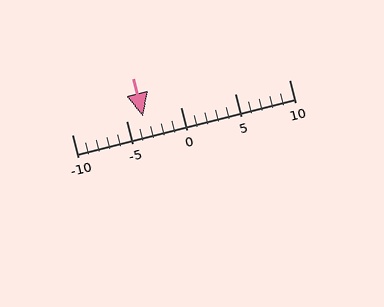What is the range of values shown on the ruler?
The ruler shows values from -10 to 10.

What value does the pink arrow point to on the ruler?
The pink arrow points to approximately -3.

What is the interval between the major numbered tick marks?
The major tick marks are spaced 5 units apart.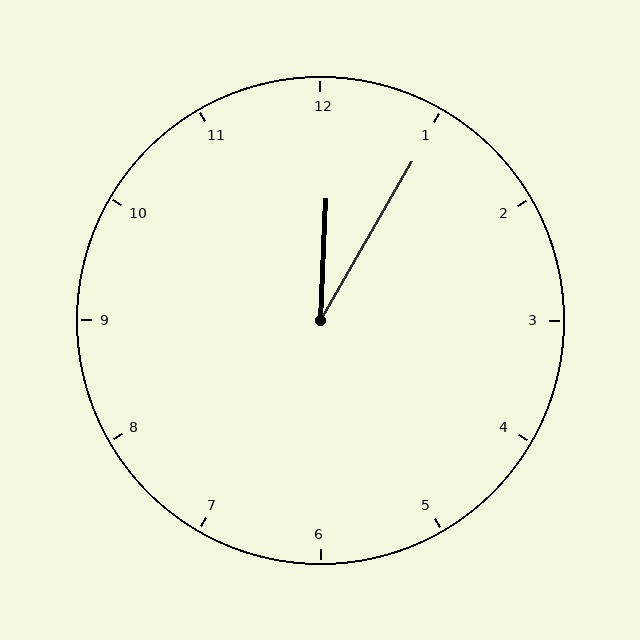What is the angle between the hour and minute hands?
Approximately 28 degrees.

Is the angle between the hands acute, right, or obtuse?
It is acute.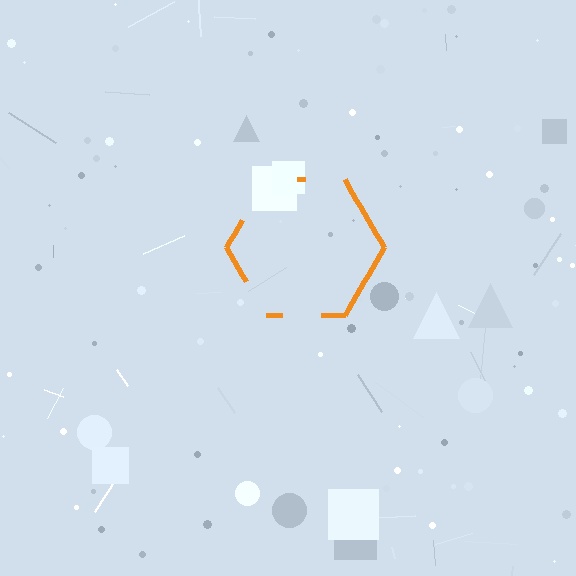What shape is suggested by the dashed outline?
The dashed outline suggests a hexagon.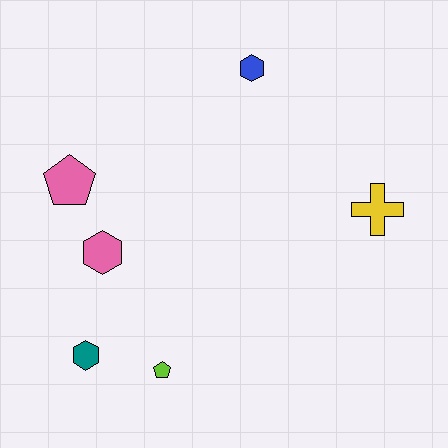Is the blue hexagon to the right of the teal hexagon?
Yes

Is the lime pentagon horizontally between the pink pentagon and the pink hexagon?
No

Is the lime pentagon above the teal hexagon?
No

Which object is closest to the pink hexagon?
The pink pentagon is closest to the pink hexagon.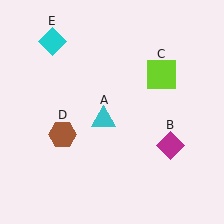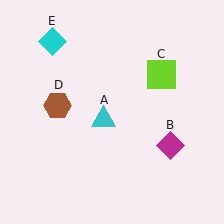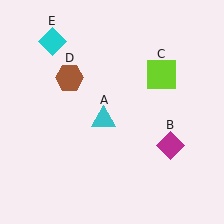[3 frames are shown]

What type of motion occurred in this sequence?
The brown hexagon (object D) rotated clockwise around the center of the scene.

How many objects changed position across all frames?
1 object changed position: brown hexagon (object D).